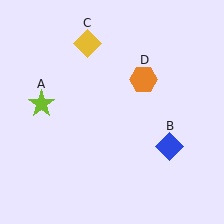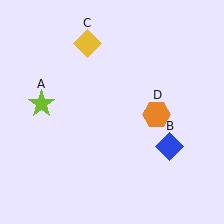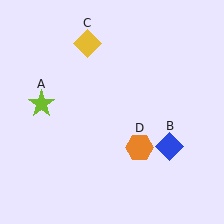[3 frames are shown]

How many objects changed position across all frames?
1 object changed position: orange hexagon (object D).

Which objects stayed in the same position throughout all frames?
Lime star (object A) and blue diamond (object B) and yellow diamond (object C) remained stationary.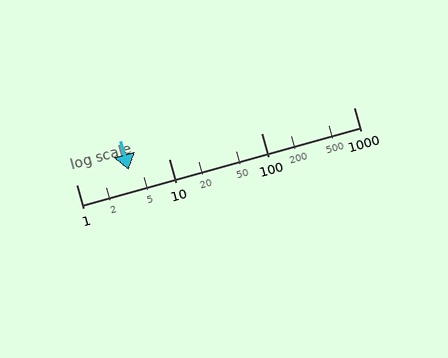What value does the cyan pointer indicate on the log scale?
The pointer indicates approximately 3.7.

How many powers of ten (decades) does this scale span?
The scale spans 3 decades, from 1 to 1000.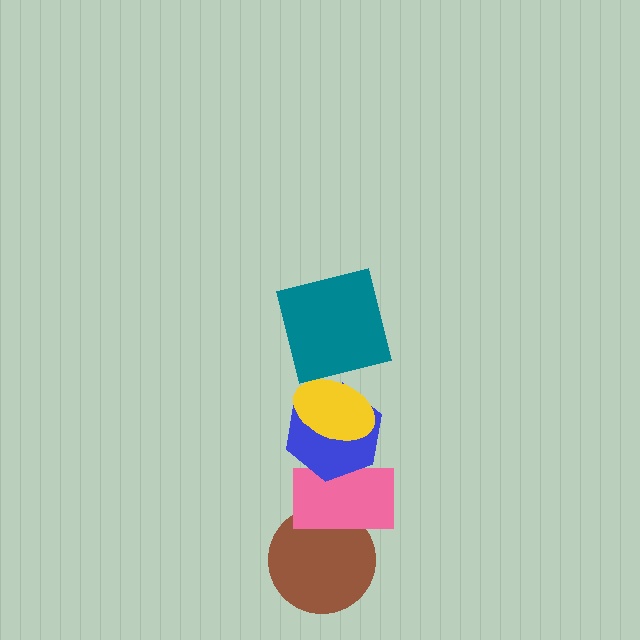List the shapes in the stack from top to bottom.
From top to bottom: the teal square, the yellow ellipse, the blue hexagon, the pink rectangle, the brown circle.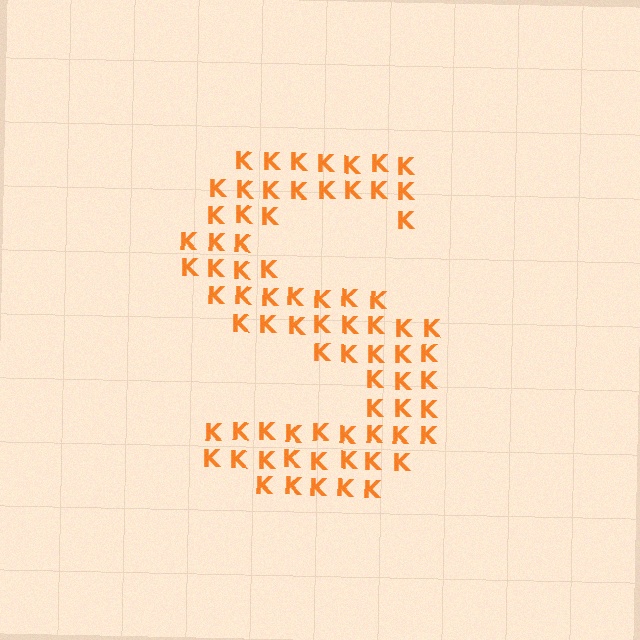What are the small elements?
The small elements are letter K's.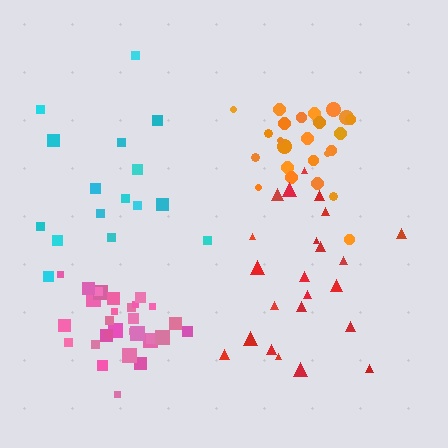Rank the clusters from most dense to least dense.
pink, orange, red, cyan.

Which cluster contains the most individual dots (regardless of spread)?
Pink (30).